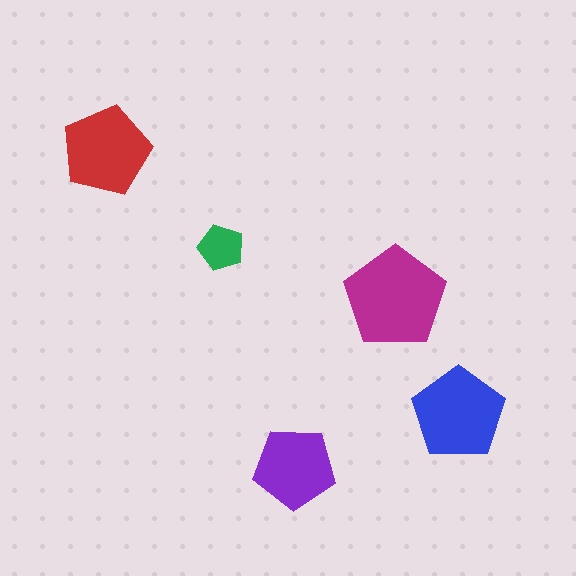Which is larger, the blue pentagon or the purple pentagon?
The blue one.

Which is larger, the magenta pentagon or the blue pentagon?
The magenta one.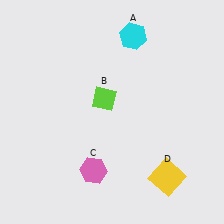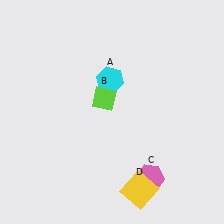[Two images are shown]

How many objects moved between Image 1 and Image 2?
3 objects moved between the two images.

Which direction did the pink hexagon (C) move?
The pink hexagon (C) moved right.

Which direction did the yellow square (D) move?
The yellow square (D) moved left.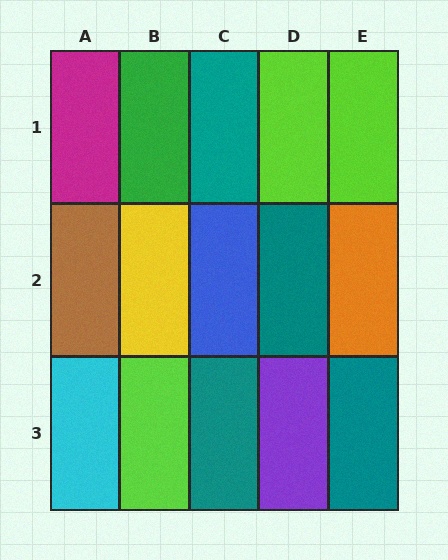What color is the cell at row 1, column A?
Magenta.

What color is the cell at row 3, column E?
Teal.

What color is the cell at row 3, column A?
Cyan.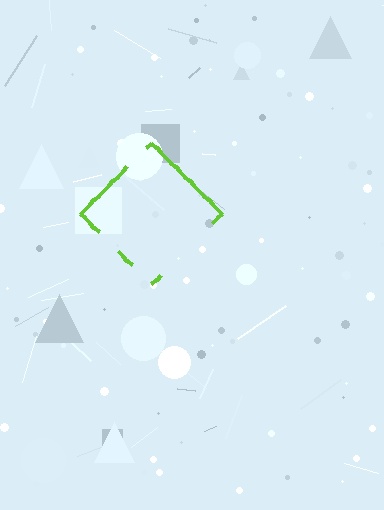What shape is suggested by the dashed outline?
The dashed outline suggests a diamond.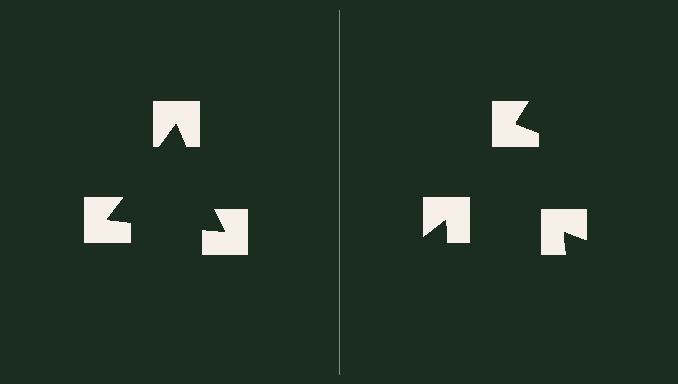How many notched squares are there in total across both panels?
6 — 3 on each side.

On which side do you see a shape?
An illusory triangle appears on the left side. On the right side the wedge cuts are rotated, so no coherent shape forms.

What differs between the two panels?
The notched squares are positioned identically on both sides; only the wedge orientations differ. On the left they align to a triangle; on the right they are misaligned.